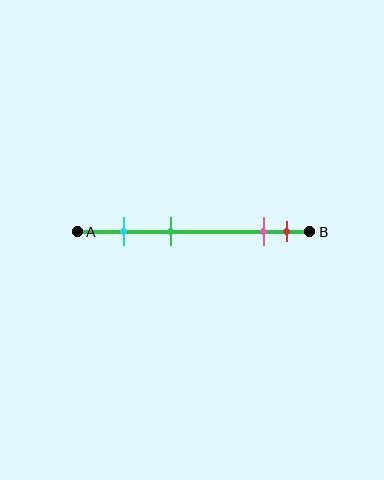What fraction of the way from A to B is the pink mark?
The pink mark is approximately 80% (0.8) of the way from A to B.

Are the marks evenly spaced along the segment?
No, the marks are not evenly spaced.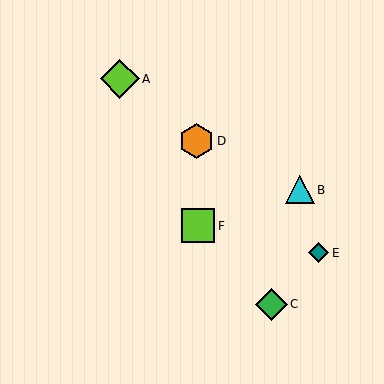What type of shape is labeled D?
Shape D is an orange hexagon.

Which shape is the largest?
The lime diamond (labeled A) is the largest.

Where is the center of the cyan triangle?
The center of the cyan triangle is at (300, 190).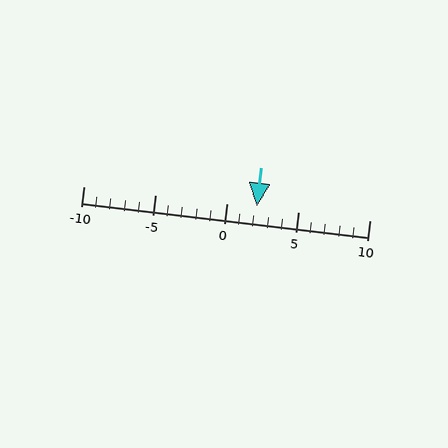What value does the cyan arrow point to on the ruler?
The cyan arrow points to approximately 2.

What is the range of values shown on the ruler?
The ruler shows values from -10 to 10.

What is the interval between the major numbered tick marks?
The major tick marks are spaced 5 units apart.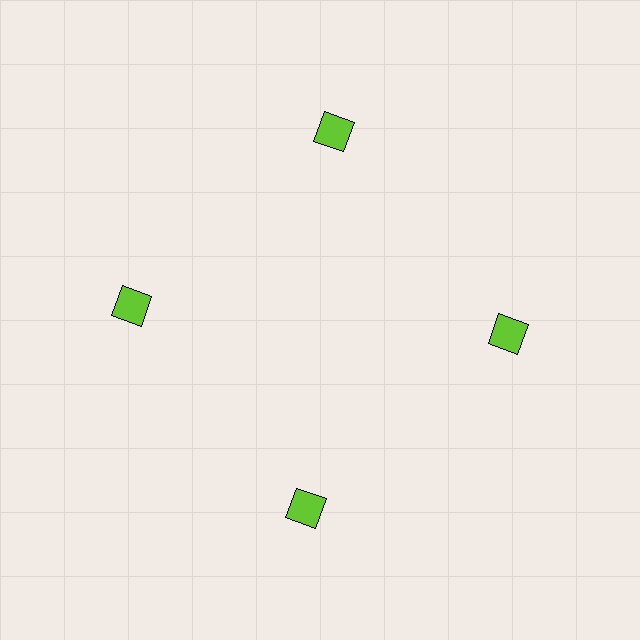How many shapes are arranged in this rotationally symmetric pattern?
There are 4 shapes, arranged in 4 groups of 1.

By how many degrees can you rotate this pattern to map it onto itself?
The pattern maps onto itself every 90 degrees of rotation.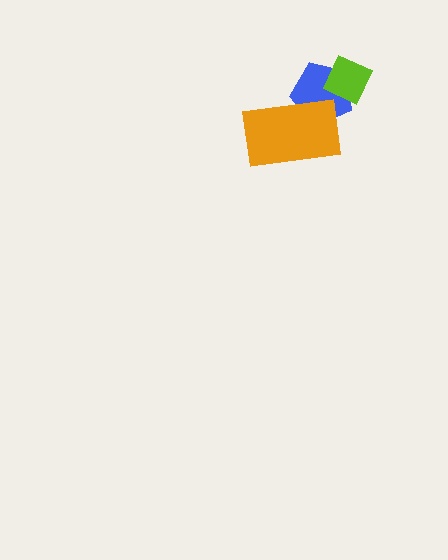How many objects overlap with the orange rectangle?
1 object overlaps with the orange rectangle.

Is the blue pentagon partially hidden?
Yes, it is partially covered by another shape.